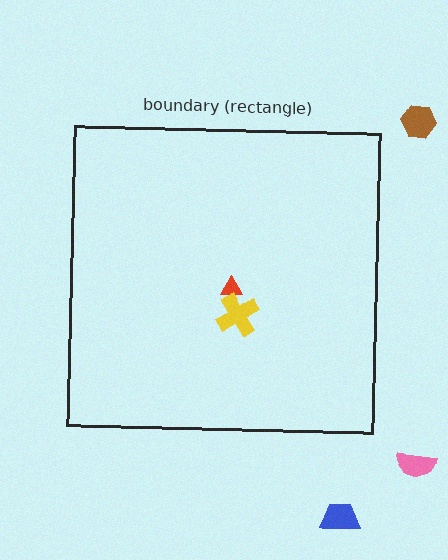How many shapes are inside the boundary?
2 inside, 3 outside.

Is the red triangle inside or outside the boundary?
Inside.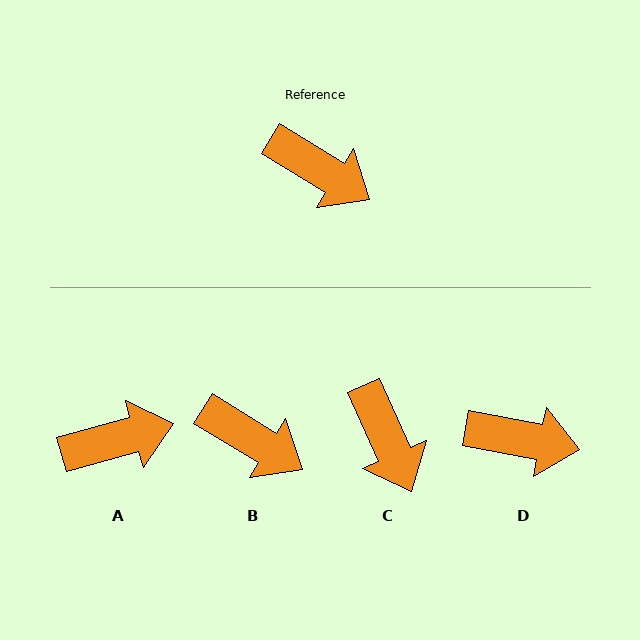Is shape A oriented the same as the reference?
No, it is off by about 47 degrees.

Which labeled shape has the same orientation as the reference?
B.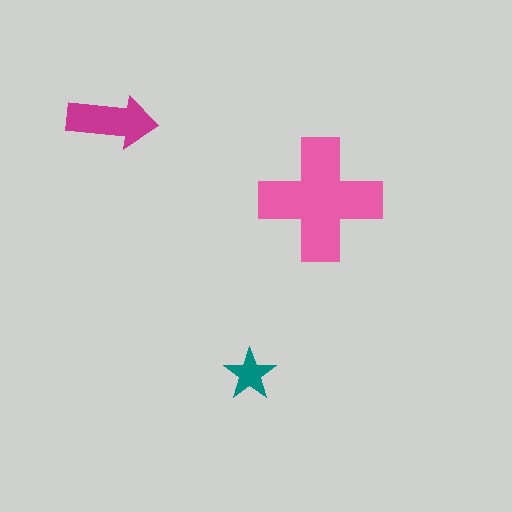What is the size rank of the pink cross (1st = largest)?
1st.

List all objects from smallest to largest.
The teal star, the magenta arrow, the pink cross.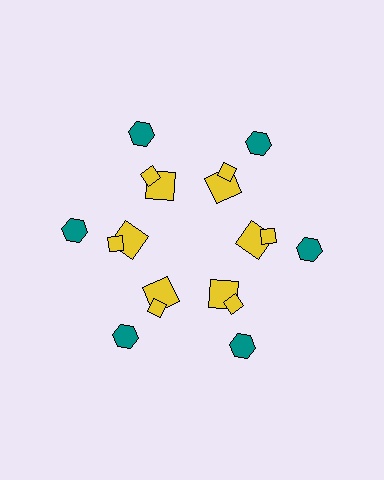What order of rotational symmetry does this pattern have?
This pattern has 6-fold rotational symmetry.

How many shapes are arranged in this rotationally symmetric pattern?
There are 18 shapes, arranged in 6 groups of 3.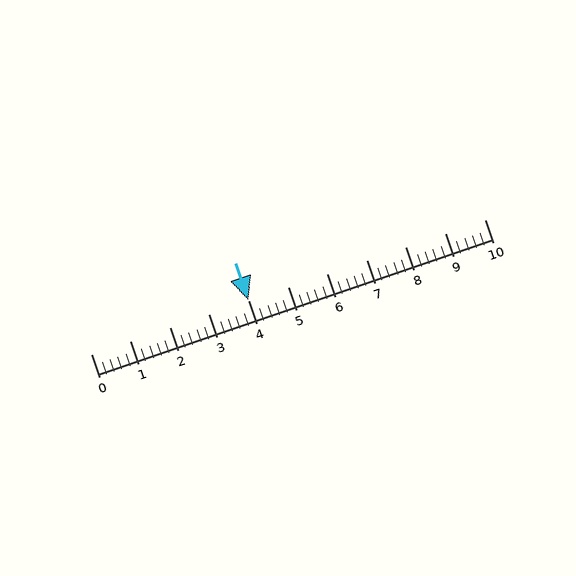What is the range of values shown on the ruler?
The ruler shows values from 0 to 10.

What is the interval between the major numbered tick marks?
The major tick marks are spaced 1 units apart.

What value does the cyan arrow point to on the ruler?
The cyan arrow points to approximately 4.0.